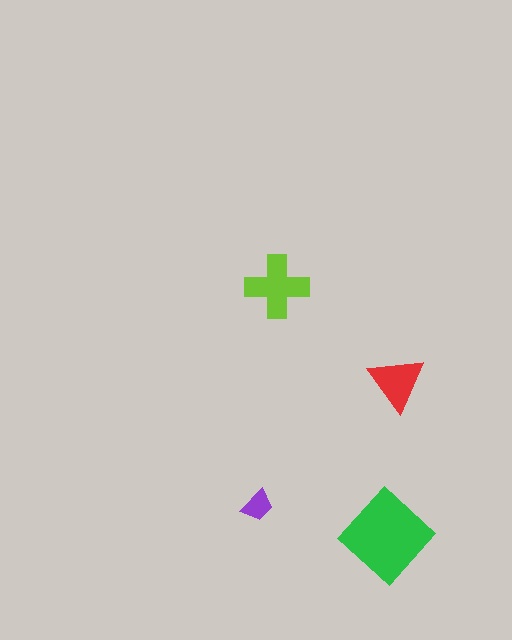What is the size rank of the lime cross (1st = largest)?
2nd.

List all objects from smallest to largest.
The purple trapezoid, the red triangle, the lime cross, the green diamond.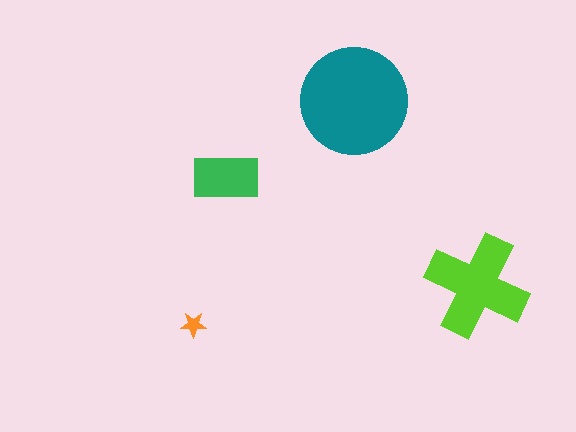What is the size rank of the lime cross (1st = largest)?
2nd.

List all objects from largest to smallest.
The teal circle, the lime cross, the green rectangle, the orange star.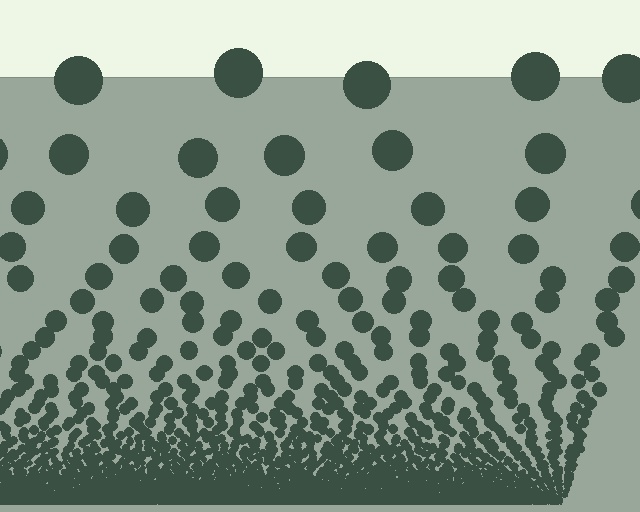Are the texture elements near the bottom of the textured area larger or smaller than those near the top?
Smaller. The gradient is inverted — elements near the bottom are smaller and denser.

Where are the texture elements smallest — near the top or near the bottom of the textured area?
Near the bottom.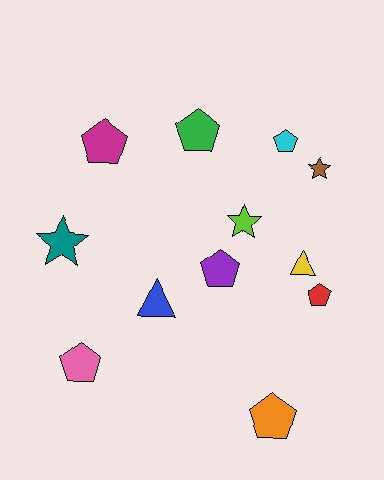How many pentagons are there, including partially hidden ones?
There are 7 pentagons.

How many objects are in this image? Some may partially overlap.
There are 12 objects.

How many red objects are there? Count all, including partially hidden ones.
There is 1 red object.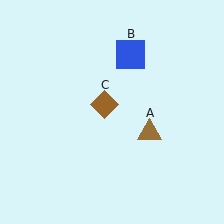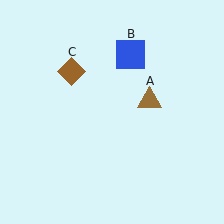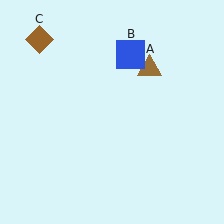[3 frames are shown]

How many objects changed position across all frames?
2 objects changed position: brown triangle (object A), brown diamond (object C).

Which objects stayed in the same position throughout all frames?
Blue square (object B) remained stationary.